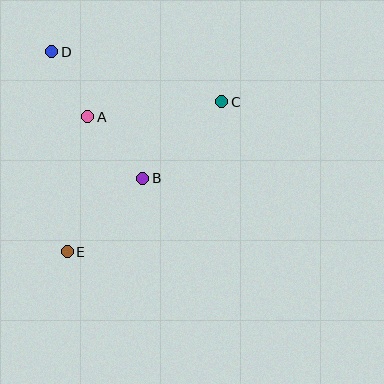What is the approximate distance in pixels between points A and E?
The distance between A and E is approximately 136 pixels.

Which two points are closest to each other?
Points A and D are closest to each other.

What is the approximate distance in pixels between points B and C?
The distance between B and C is approximately 110 pixels.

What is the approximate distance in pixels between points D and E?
The distance between D and E is approximately 201 pixels.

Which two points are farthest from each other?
Points C and E are farthest from each other.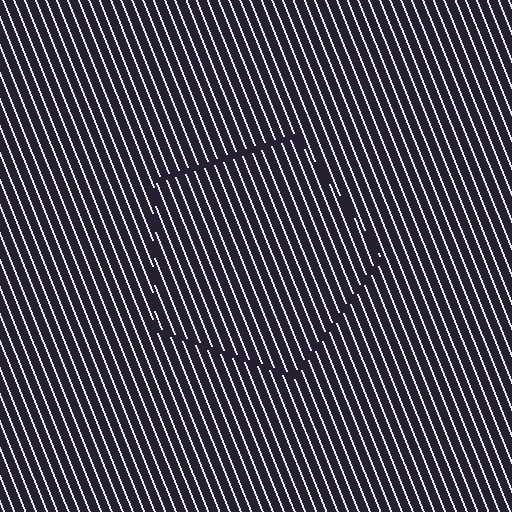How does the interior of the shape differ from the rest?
The interior of the shape contains the same grating, shifted by half a period — the contour is defined by the phase discontinuity where line-ends from the inner and outer gratings abut.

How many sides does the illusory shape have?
5 sides — the line-ends trace a pentagon.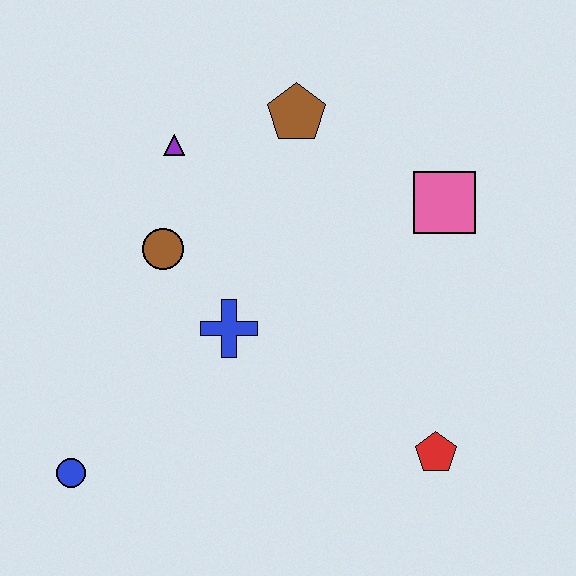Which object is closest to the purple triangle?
The brown circle is closest to the purple triangle.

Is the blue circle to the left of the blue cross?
Yes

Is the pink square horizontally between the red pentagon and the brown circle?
No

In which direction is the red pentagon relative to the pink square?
The red pentagon is below the pink square.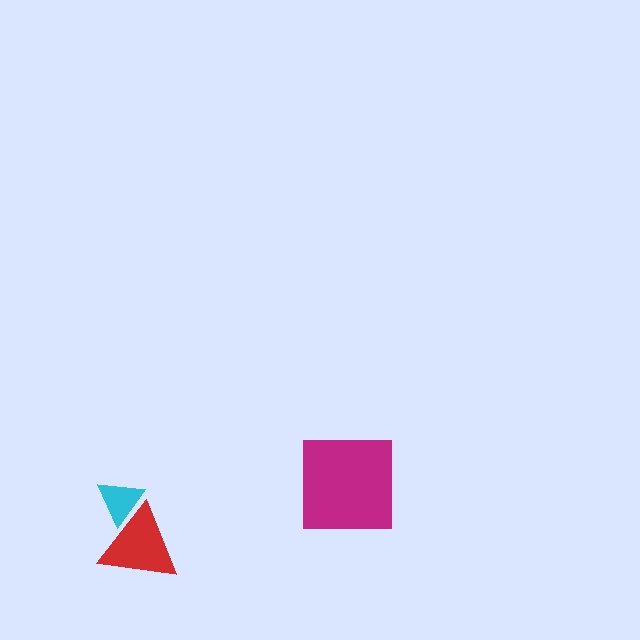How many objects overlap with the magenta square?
0 objects overlap with the magenta square.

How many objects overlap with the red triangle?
1 object overlaps with the red triangle.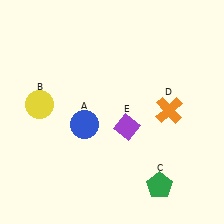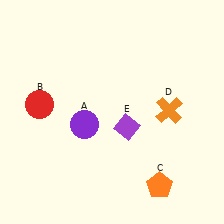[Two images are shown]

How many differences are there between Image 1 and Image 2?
There are 3 differences between the two images.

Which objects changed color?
A changed from blue to purple. B changed from yellow to red. C changed from green to orange.